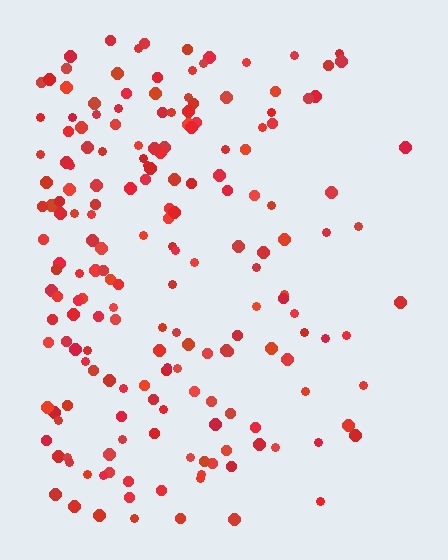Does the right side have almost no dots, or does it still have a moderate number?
Still a moderate number, just noticeably fewer than the left.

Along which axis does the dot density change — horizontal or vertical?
Horizontal.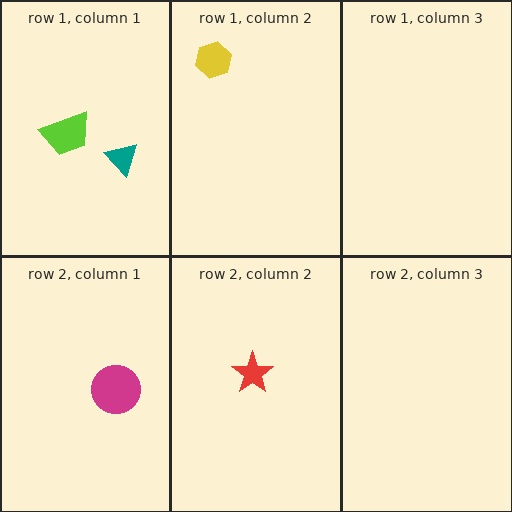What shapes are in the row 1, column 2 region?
The yellow hexagon.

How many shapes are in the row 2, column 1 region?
1.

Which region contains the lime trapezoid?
The row 1, column 1 region.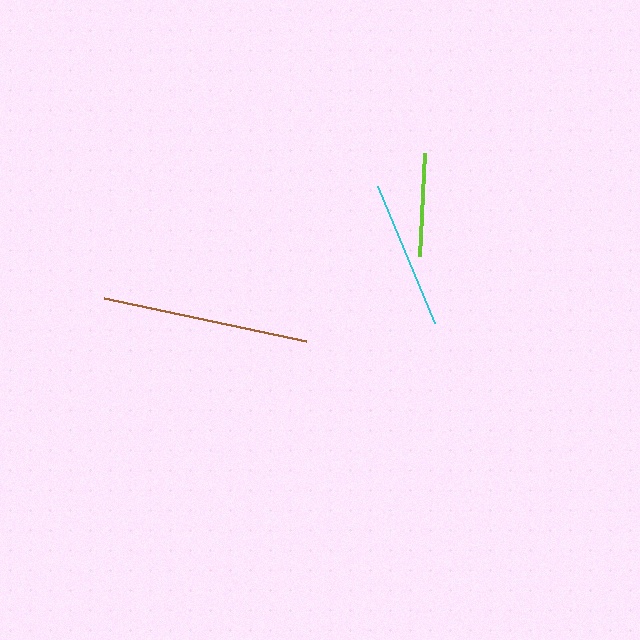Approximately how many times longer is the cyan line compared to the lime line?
The cyan line is approximately 1.4 times the length of the lime line.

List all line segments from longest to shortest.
From longest to shortest: brown, cyan, lime.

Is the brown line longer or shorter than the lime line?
The brown line is longer than the lime line.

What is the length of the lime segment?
The lime segment is approximately 103 pixels long.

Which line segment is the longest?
The brown line is the longest at approximately 206 pixels.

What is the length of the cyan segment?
The cyan segment is approximately 148 pixels long.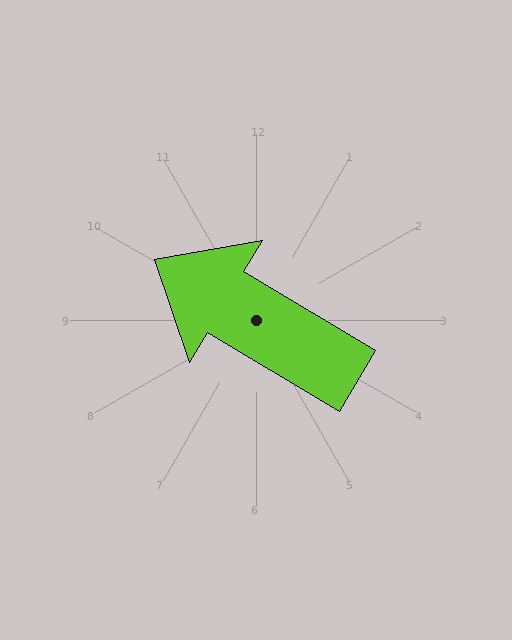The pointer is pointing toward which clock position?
Roughly 10 o'clock.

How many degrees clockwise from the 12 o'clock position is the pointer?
Approximately 301 degrees.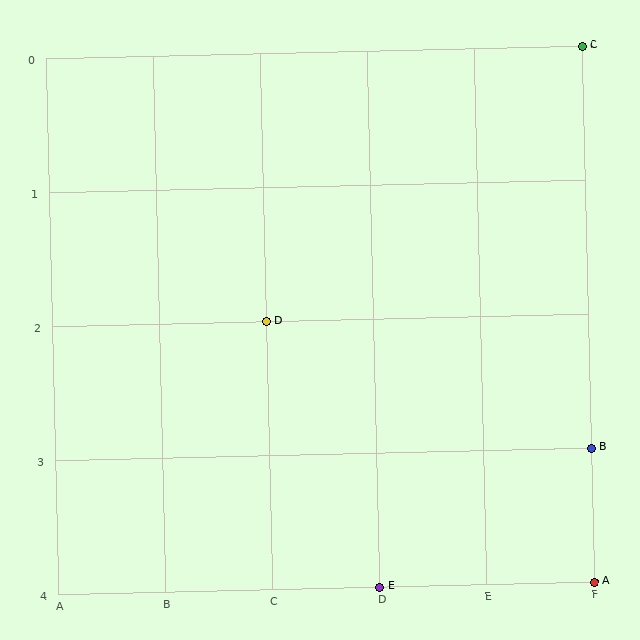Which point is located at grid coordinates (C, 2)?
Point D is at (C, 2).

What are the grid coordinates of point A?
Point A is at grid coordinates (F, 4).